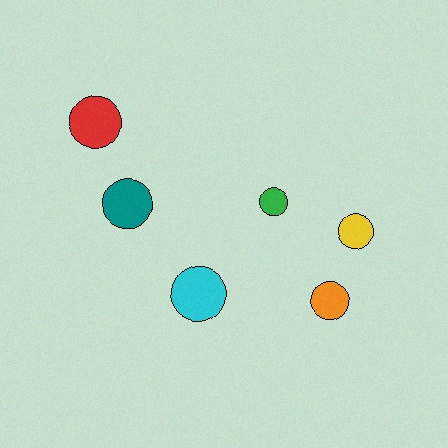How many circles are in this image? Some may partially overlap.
There are 6 circles.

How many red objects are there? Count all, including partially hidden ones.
There is 1 red object.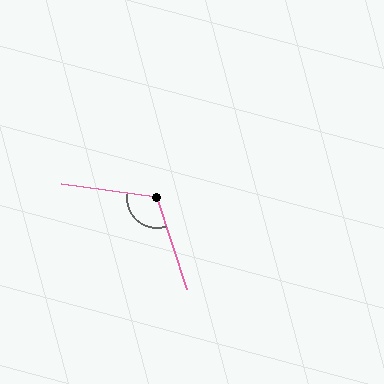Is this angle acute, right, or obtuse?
It is obtuse.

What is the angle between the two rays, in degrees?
Approximately 116 degrees.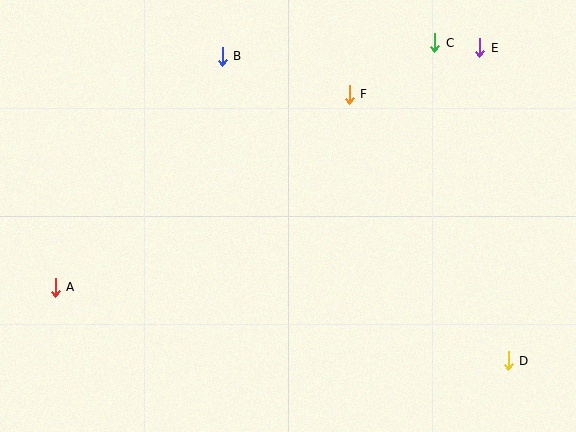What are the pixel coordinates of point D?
Point D is at (508, 361).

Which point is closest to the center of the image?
Point F at (349, 94) is closest to the center.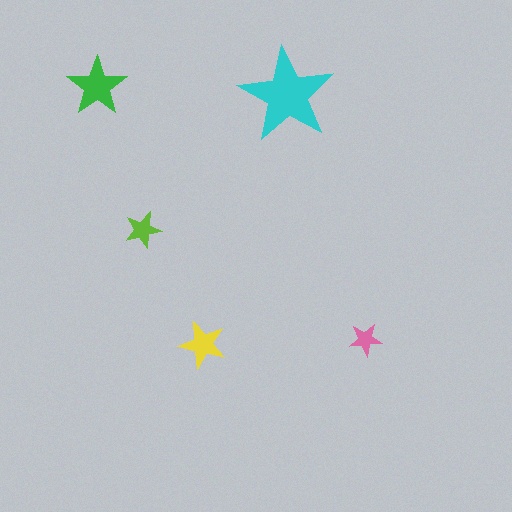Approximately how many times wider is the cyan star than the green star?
About 1.5 times wider.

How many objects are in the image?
There are 5 objects in the image.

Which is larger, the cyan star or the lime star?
The cyan one.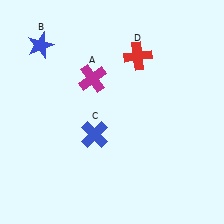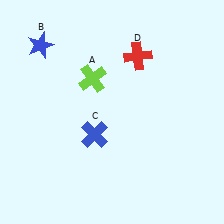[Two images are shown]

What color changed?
The cross (A) changed from magenta in Image 1 to lime in Image 2.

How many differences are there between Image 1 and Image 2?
There is 1 difference between the two images.